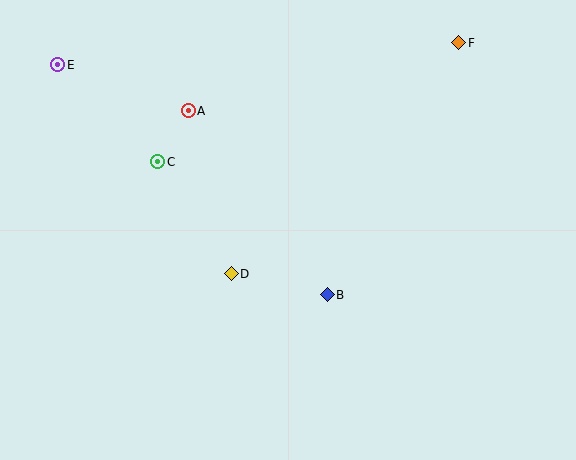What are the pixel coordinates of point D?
Point D is at (231, 274).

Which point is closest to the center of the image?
Point D at (231, 274) is closest to the center.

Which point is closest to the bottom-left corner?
Point D is closest to the bottom-left corner.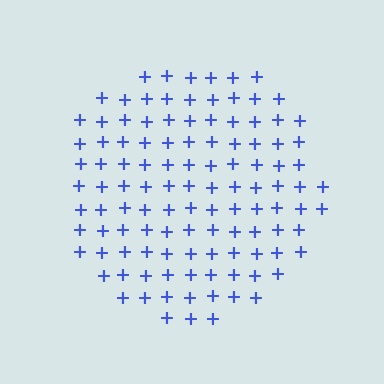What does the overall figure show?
The overall figure shows a circle.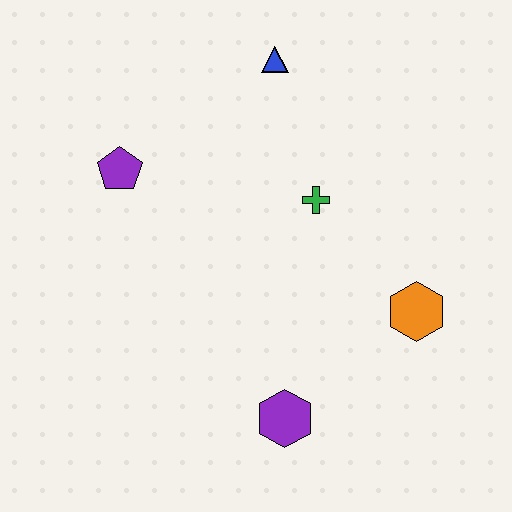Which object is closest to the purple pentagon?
The blue triangle is closest to the purple pentagon.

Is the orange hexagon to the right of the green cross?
Yes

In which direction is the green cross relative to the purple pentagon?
The green cross is to the right of the purple pentagon.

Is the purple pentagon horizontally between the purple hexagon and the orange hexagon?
No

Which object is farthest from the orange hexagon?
The purple pentagon is farthest from the orange hexagon.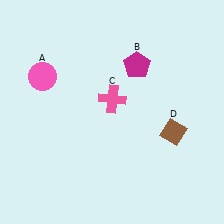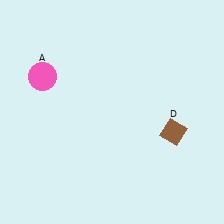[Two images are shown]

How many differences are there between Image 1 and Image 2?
There are 2 differences between the two images.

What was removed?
The magenta pentagon (B), the pink cross (C) were removed in Image 2.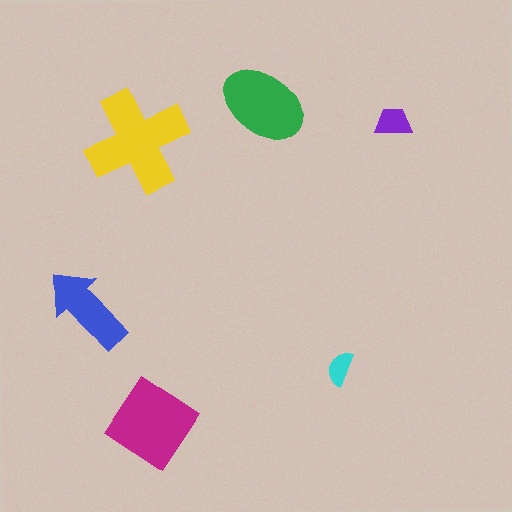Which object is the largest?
The yellow cross.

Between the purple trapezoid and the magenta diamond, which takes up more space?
The magenta diamond.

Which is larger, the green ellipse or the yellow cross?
The yellow cross.